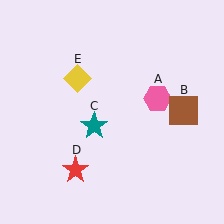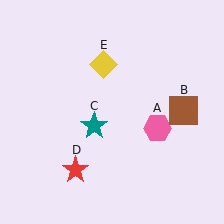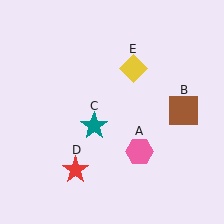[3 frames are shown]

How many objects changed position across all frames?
2 objects changed position: pink hexagon (object A), yellow diamond (object E).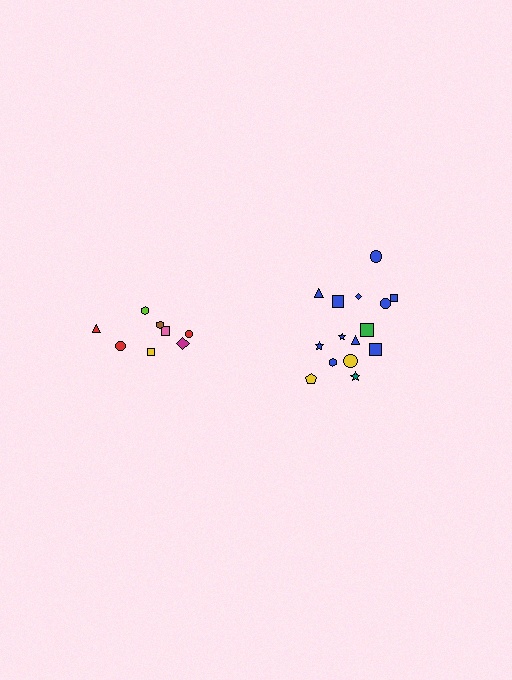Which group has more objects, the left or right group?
The right group.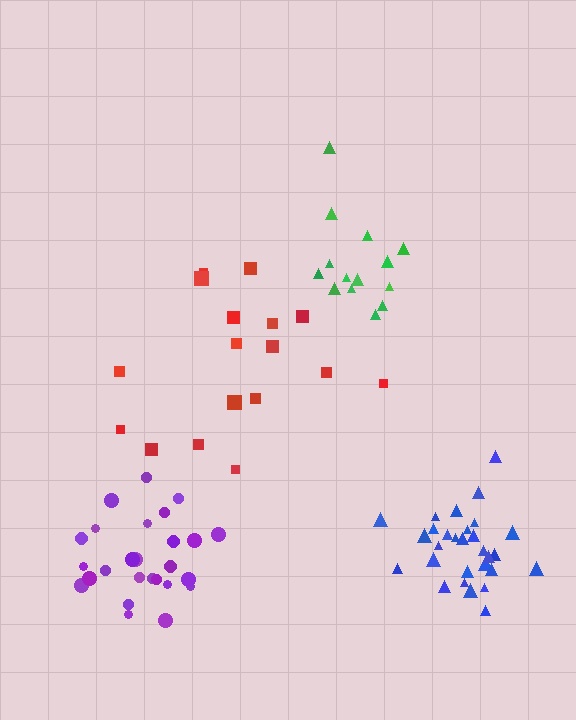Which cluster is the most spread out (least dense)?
Red.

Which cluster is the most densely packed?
Blue.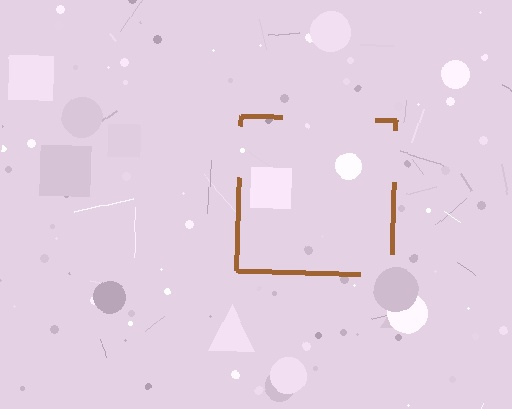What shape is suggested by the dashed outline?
The dashed outline suggests a square.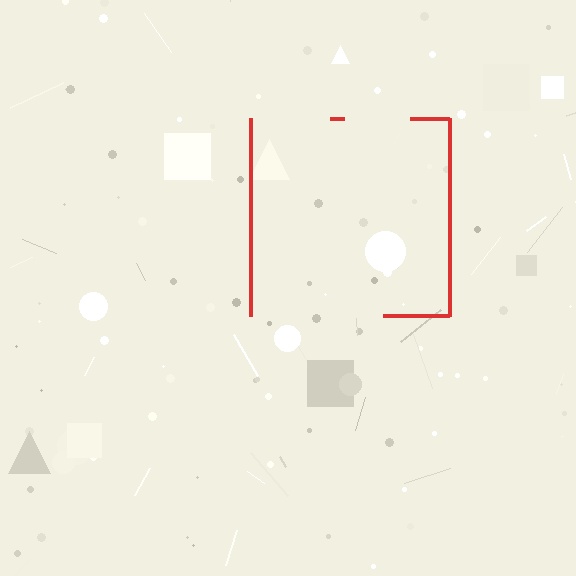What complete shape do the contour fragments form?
The contour fragments form a square.